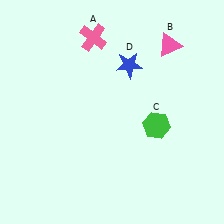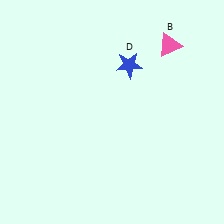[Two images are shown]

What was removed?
The green hexagon (C), the pink cross (A) were removed in Image 2.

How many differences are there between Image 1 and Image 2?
There are 2 differences between the two images.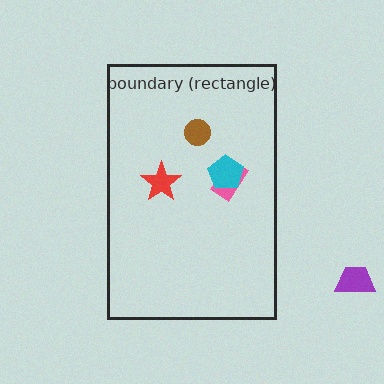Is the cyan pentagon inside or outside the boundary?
Inside.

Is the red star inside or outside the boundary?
Inside.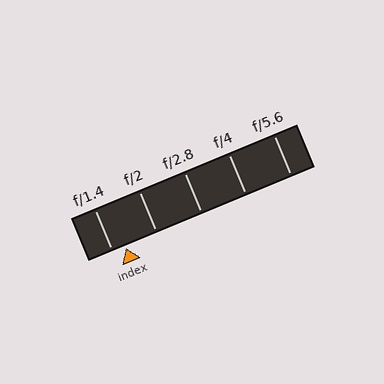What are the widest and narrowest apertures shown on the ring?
The widest aperture shown is f/1.4 and the narrowest is f/5.6.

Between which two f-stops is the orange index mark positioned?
The index mark is between f/1.4 and f/2.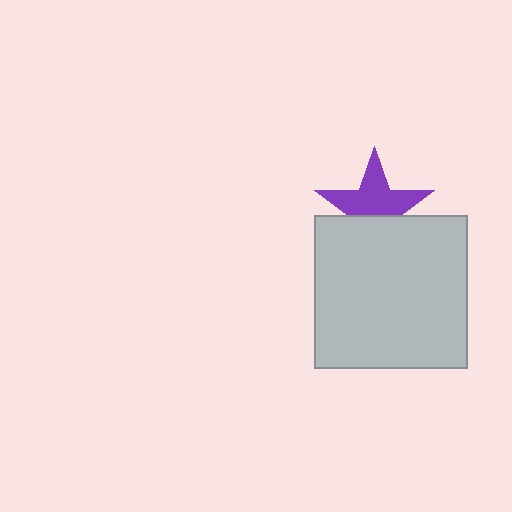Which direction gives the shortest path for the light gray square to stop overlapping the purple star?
Moving down gives the shortest separation.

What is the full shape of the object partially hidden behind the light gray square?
The partially hidden object is a purple star.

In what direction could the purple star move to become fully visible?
The purple star could move up. That would shift it out from behind the light gray square entirely.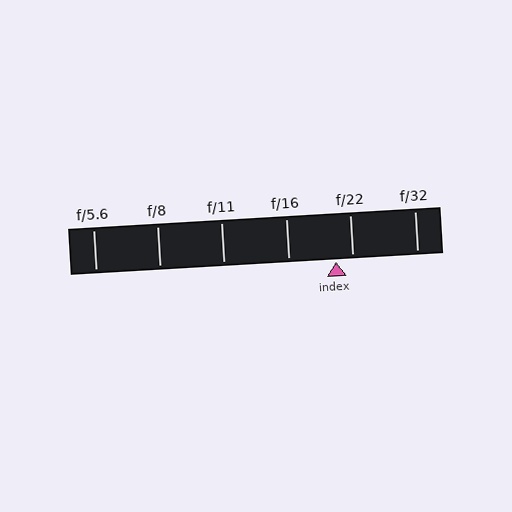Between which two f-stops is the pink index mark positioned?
The index mark is between f/16 and f/22.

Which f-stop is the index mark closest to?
The index mark is closest to f/22.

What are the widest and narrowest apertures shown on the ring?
The widest aperture shown is f/5.6 and the narrowest is f/32.